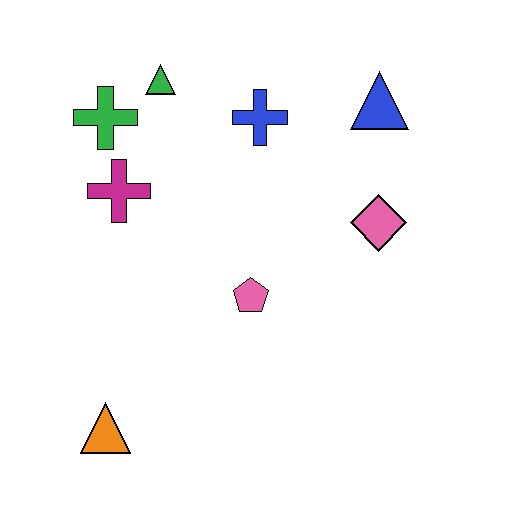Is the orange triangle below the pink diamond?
Yes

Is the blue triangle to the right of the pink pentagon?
Yes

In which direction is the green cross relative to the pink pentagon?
The green cross is above the pink pentagon.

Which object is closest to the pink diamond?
The blue triangle is closest to the pink diamond.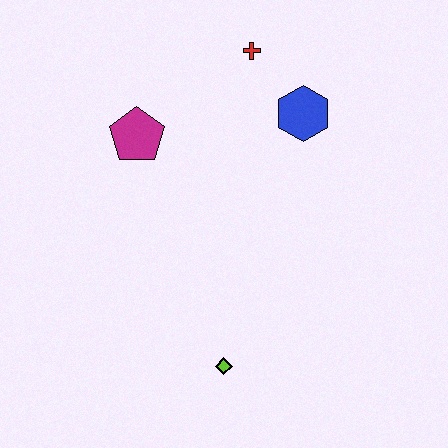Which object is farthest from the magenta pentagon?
The lime diamond is farthest from the magenta pentagon.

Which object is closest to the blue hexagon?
The red cross is closest to the blue hexagon.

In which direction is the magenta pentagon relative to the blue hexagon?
The magenta pentagon is to the left of the blue hexagon.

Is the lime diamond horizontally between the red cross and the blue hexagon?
No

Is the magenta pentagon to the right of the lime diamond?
No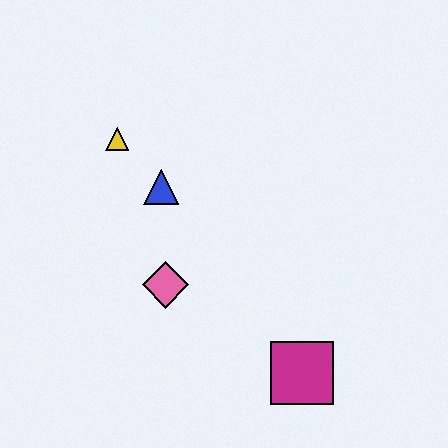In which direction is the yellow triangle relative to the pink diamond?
The yellow triangle is above the pink diamond.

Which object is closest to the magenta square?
The pink diamond is closest to the magenta square.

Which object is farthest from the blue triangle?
The magenta square is farthest from the blue triangle.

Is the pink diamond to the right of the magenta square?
No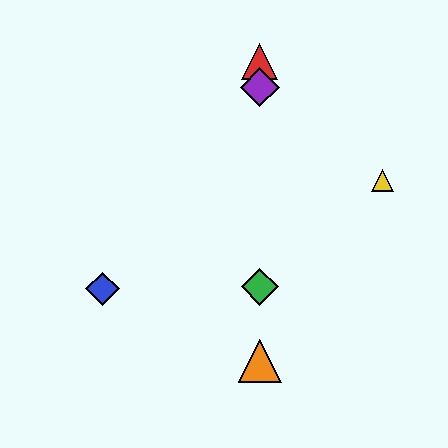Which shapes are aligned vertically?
The red triangle, the green diamond, the purple diamond, the orange triangle are aligned vertically.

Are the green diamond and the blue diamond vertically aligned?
No, the green diamond is at x≈260 and the blue diamond is at x≈103.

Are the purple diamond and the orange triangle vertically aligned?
Yes, both are at x≈260.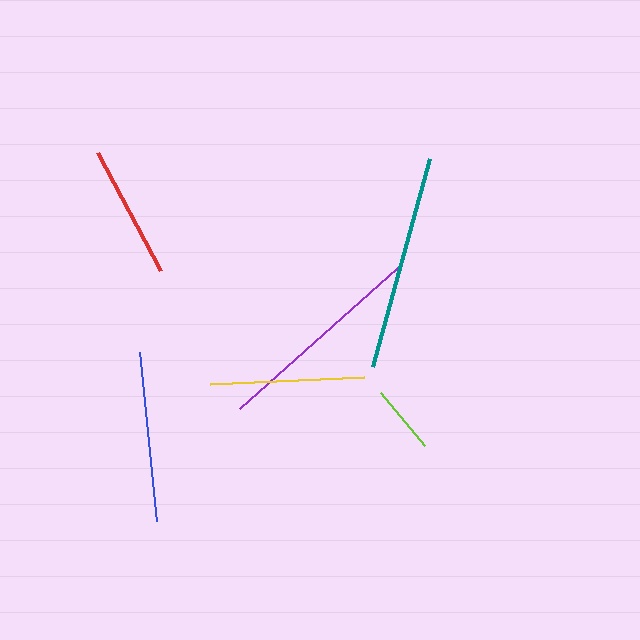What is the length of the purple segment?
The purple segment is approximately 211 pixels long.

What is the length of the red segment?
The red segment is approximately 133 pixels long.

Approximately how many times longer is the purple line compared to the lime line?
The purple line is approximately 3.1 times the length of the lime line.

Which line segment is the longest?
The teal line is the longest at approximately 216 pixels.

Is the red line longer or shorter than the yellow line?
The yellow line is longer than the red line.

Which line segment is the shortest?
The lime line is the shortest at approximately 69 pixels.